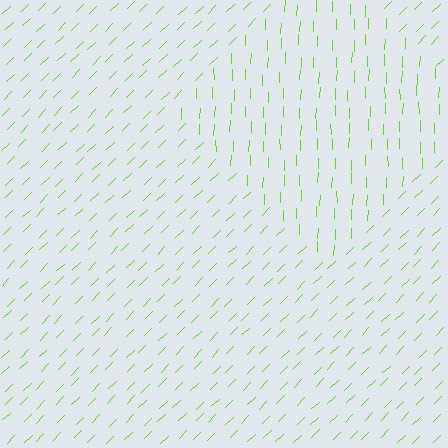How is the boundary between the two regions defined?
The boundary is defined purely by a change in line orientation (approximately 45 degrees difference). All lines are the same color and thickness.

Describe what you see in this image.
The image is filled with small lime line segments. A diamond region in the image has lines oriented differently from the surrounding lines, creating a visible texture boundary.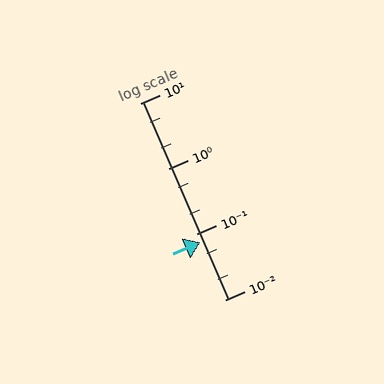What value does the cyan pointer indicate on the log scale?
The pointer indicates approximately 0.075.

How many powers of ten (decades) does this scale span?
The scale spans 3 decades, from 0.01 to 10.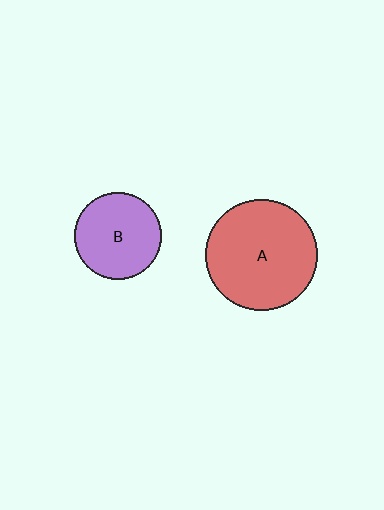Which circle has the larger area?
Circle A (red).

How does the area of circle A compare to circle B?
Approximately 1.6 times.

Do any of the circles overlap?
No, none of the circles overlap.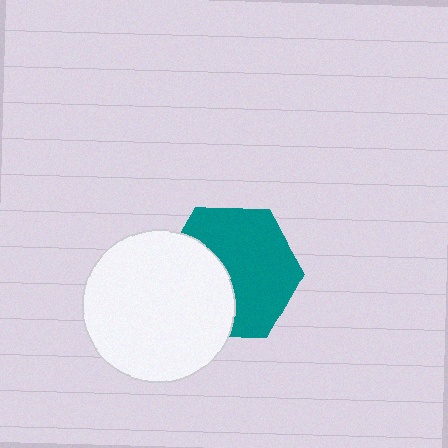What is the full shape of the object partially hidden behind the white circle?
The partially hidden object is a teal hexagon.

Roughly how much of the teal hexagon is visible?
About half of it is visible (roughly 62%).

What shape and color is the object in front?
The object in front is a white circle.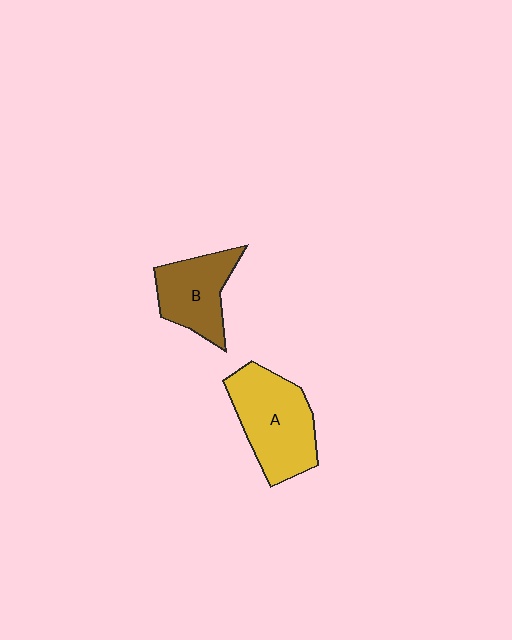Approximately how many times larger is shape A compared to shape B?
Approximately 1.4 times.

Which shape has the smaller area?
Shape B (brown).